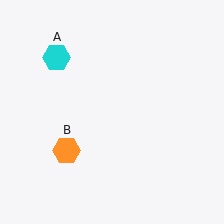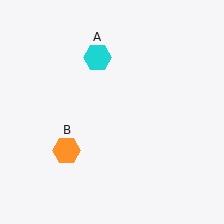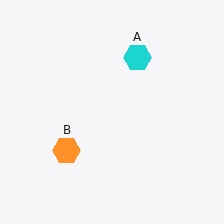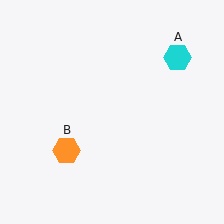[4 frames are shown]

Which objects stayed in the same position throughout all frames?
Orange hexagon (object B) remained stationary.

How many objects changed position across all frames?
1 object changed position: cyan hexagon (object A).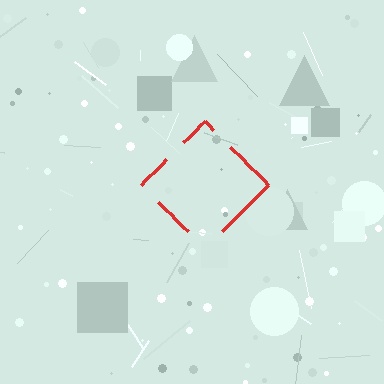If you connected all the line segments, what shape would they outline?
They would outline a diamond.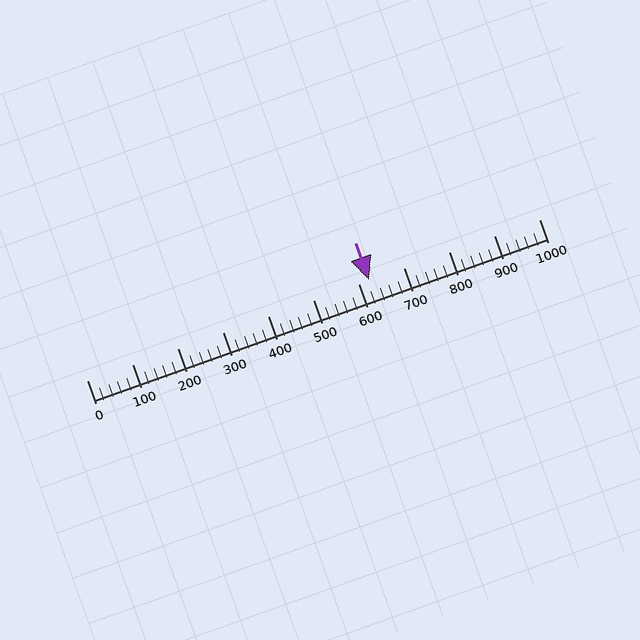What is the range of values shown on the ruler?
The ruler shows values from 0 to 1000.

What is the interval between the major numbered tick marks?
The major tick marks are spaced 100 units apart.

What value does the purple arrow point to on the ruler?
The purple arrow points to approximately 623.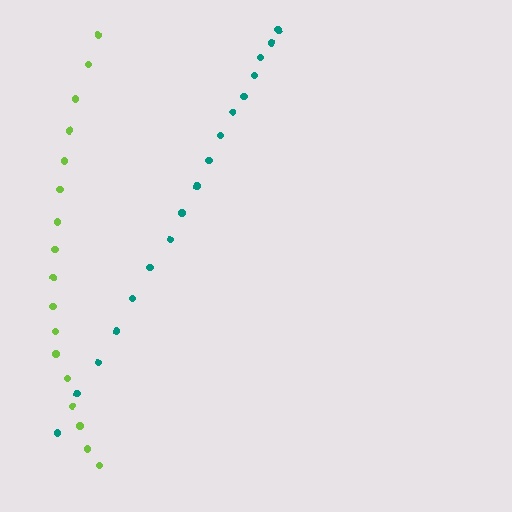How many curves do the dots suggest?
There are 2 distinct paths.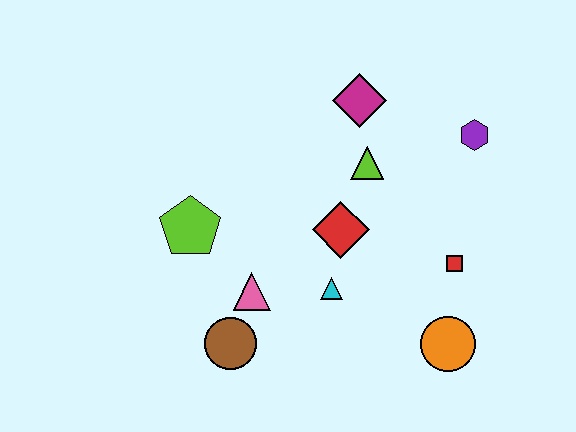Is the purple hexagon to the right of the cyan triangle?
Yes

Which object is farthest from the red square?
The lime pentagon is farthest from the red square.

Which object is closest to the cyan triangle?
The red diamond is closest to the cyan triangle.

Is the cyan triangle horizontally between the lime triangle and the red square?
No